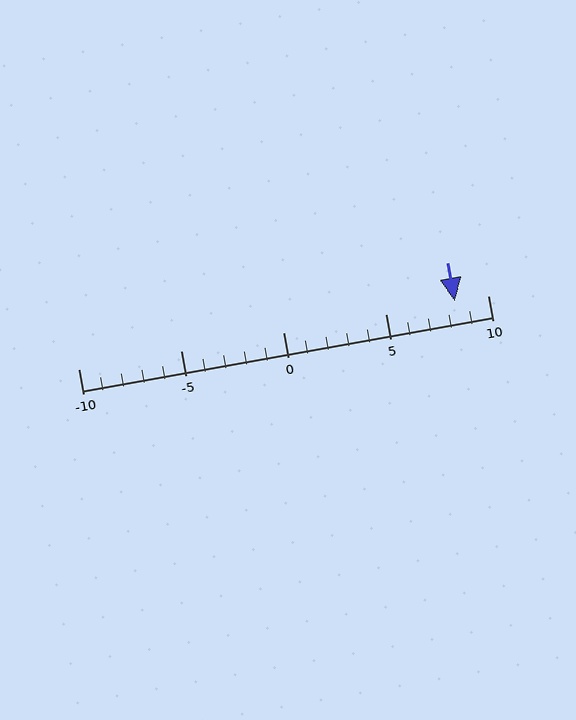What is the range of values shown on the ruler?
The ruler shows values from -10 to 10.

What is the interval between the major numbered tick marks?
The major tick marks are spaced 5 units apart.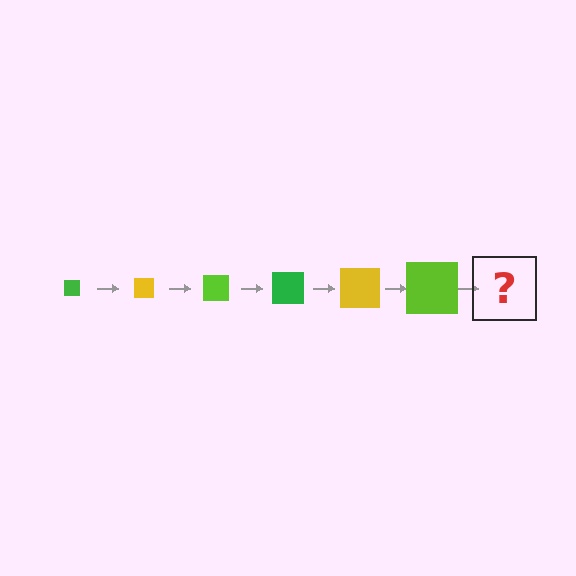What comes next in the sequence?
The next element should be a green square, larger than the previous one.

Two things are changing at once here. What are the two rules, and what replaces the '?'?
The two rules are that the square grows larger each step and the color cycles through green, yellow, and lime. The '?' should be a green square, larger than the previous one.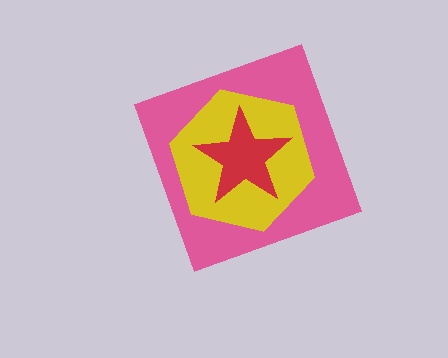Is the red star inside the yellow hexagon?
Yes.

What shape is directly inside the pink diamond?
The yellow hexagon.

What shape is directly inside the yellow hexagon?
The red star.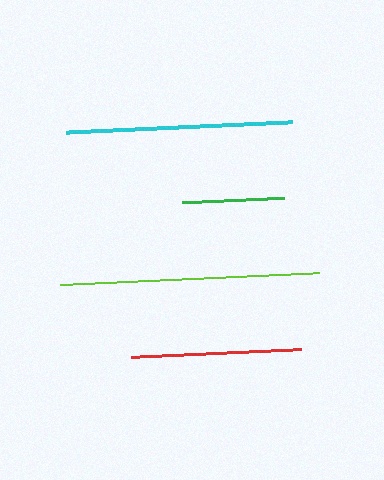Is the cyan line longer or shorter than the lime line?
The lime line is longer than the cyan line.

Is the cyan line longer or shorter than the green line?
The cyan line is longer than the green line.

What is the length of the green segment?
The green segment is approximately 103 pixels long.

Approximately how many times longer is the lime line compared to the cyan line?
The lime line is approximately 1.1 times the length of the cyan line.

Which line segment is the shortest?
The green line is the shortest at approximately 103 pixels.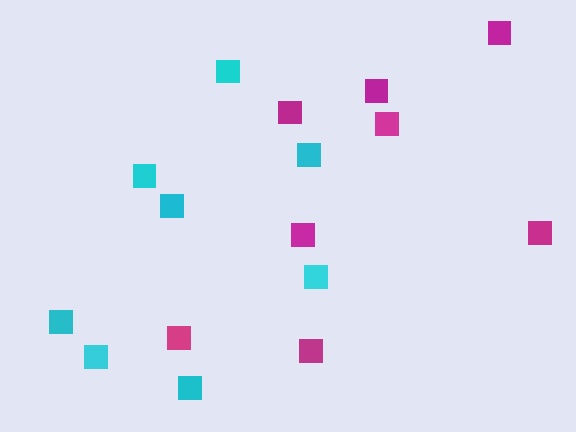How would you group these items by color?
There are 2 groups: one group of cyan squares (8) and one group of magenta squares (8).